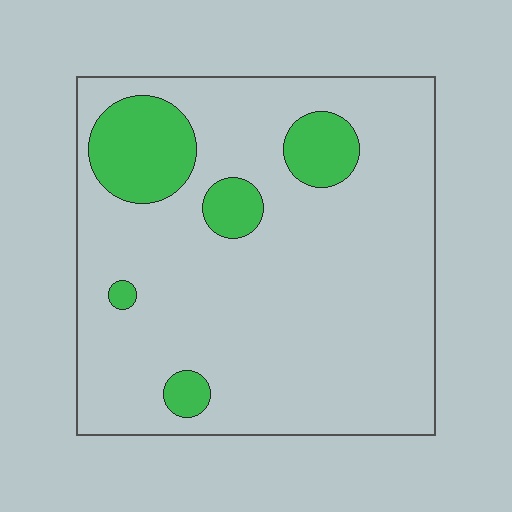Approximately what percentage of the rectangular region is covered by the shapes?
Approximately 15%.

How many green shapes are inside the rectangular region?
5.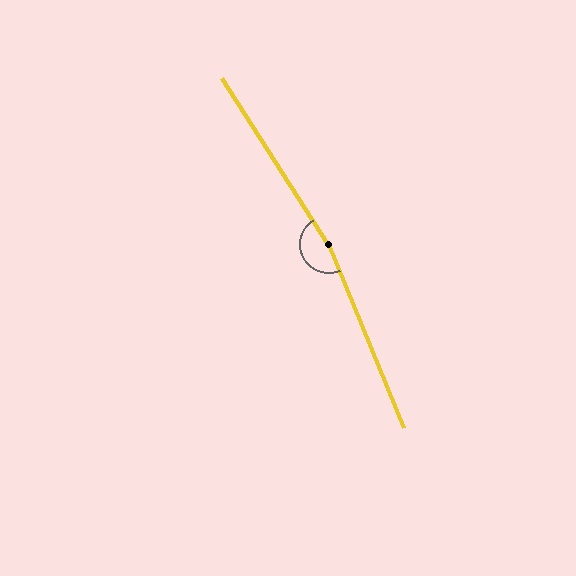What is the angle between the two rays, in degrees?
Approximately 170 degrees.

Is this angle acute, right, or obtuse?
It is obtuse.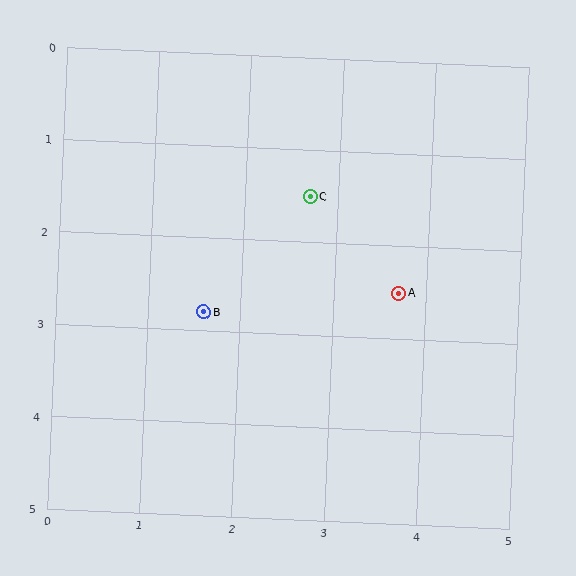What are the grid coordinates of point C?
Point C is at approximately (2.7, 1.5).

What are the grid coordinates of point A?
Point A is at approximately (3.7, 2.5).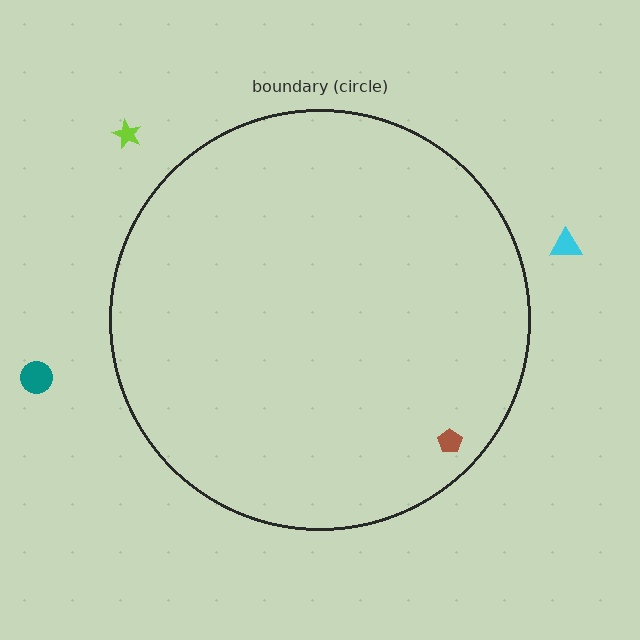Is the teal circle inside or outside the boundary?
Outside.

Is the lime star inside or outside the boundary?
Outside.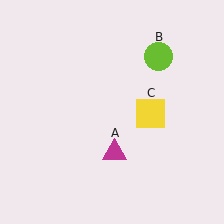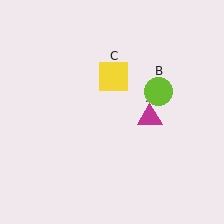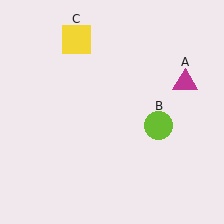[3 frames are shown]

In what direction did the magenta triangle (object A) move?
The magenta triangle (object A) moved up and to the right.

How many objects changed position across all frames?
3 objects changed position: magenta triangle (object A), lime circle (object B), yellow square (object C).